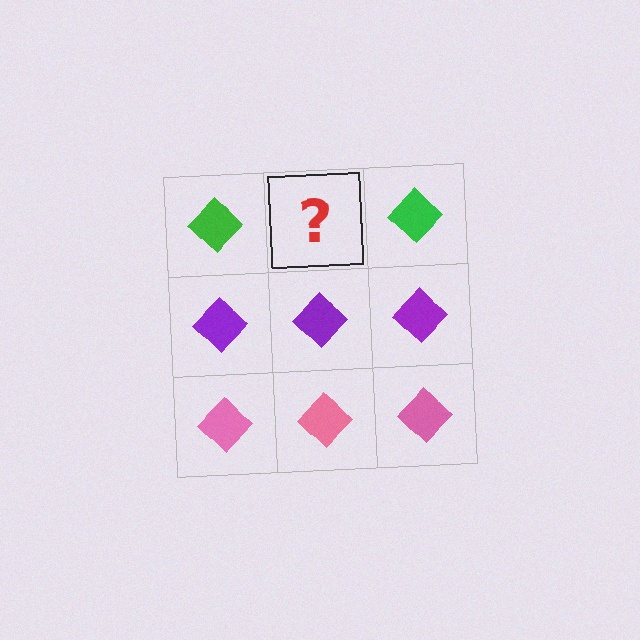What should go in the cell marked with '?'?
The missing cell should contain a green diamond.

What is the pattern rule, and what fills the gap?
The rule is that each row has a consistent color. The gap should be filled with a green diamond.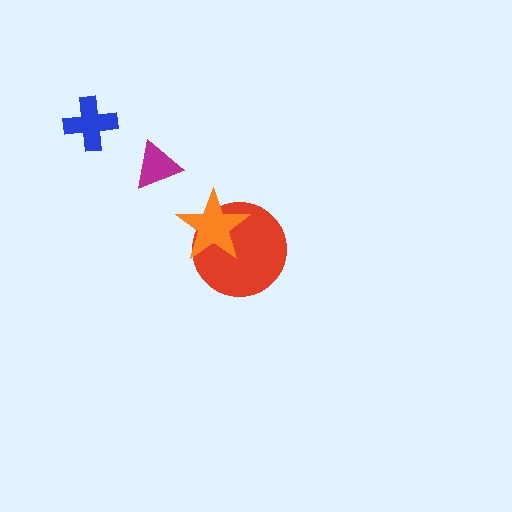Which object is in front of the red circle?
The orange star is in front of the red circle.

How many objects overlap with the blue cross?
0 objects overlap with the blue cross.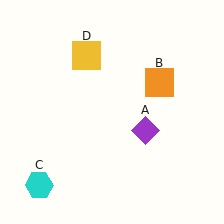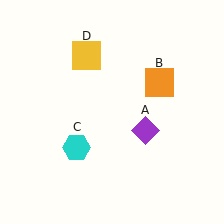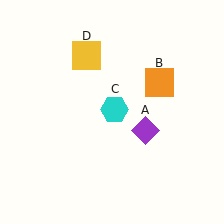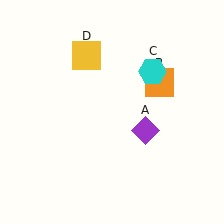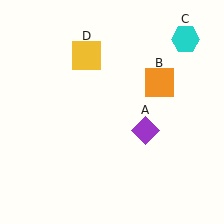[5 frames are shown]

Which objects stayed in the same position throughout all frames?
Purple diamond (object A) and orange square (object B) and yellow square (object D) remained stationary.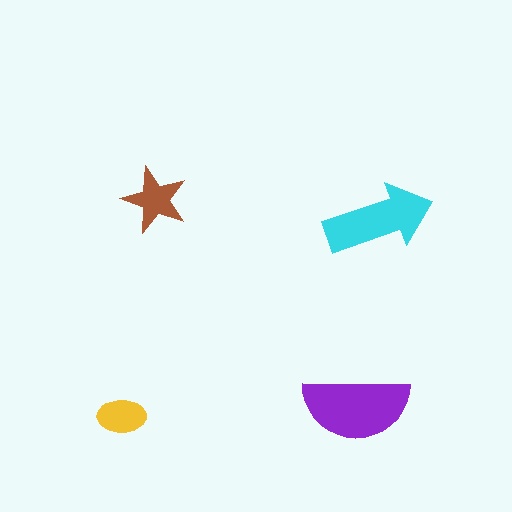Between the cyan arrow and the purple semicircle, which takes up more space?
The purple semicircle.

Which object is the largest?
The purple semicircle.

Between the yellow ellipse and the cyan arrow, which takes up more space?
The cyan arrow.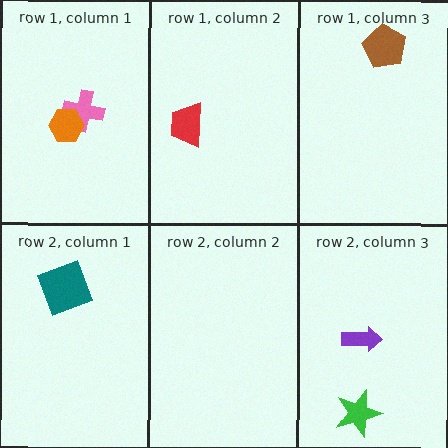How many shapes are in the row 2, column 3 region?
2.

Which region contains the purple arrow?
The row 2, column 3 region.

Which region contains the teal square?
The row 2, column 1 region.